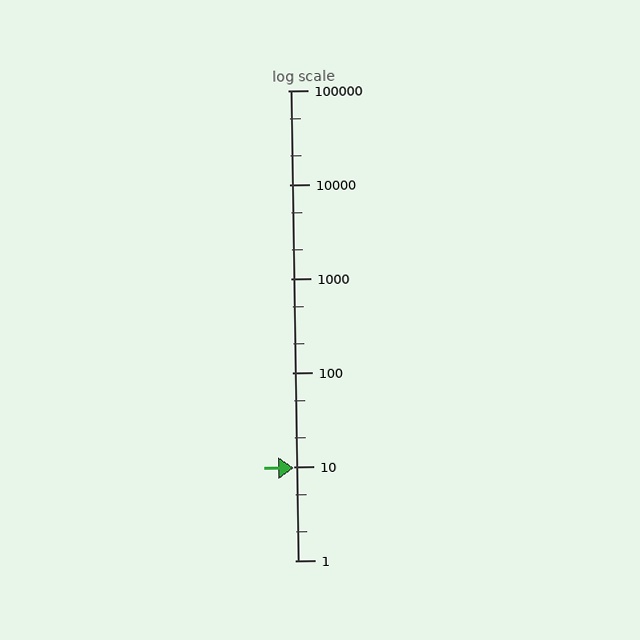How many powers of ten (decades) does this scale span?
The scale spans 5 decades, from 1 to 100000.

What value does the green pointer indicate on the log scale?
The pointer indicates approximately 9.7.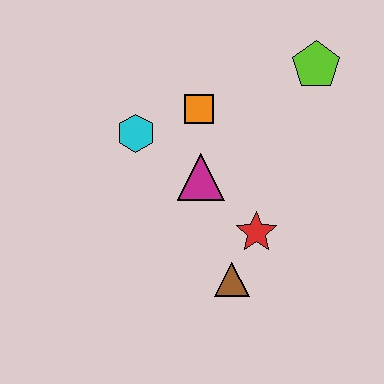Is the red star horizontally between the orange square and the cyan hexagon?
No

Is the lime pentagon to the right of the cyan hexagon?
Yes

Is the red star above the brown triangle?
Yes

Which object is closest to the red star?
The brown triangle is closest to the red star.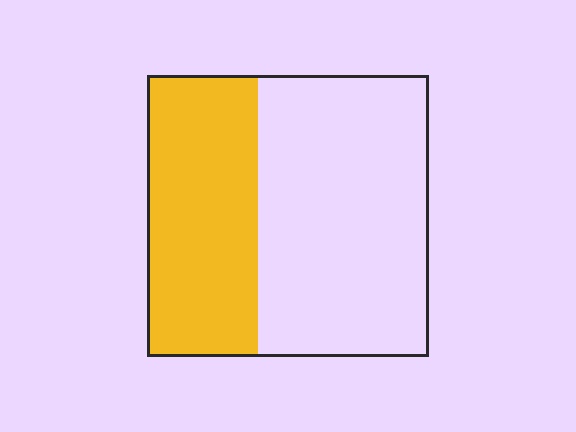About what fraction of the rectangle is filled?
About two fifths (2/5).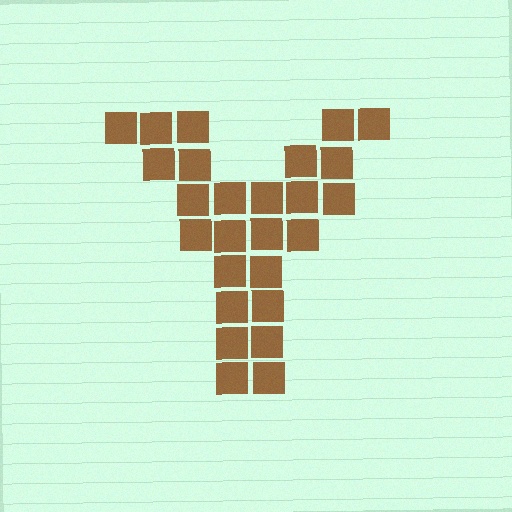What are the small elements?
The small elements are squares.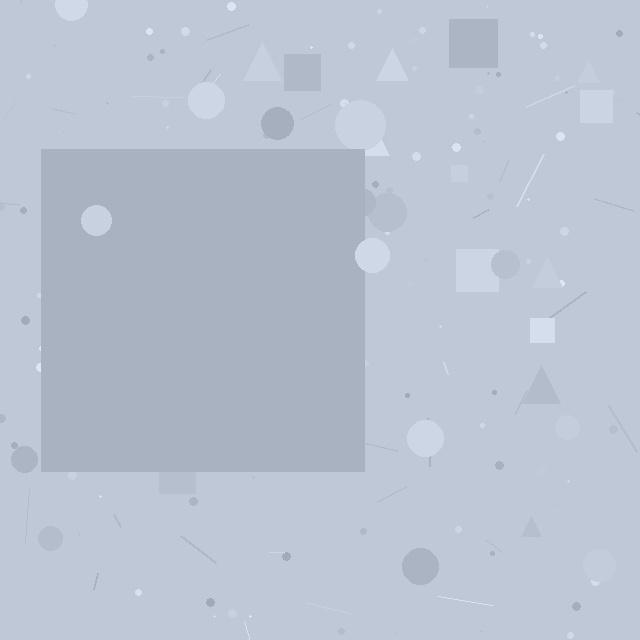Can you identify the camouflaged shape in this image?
The camouflaged shape is a square.